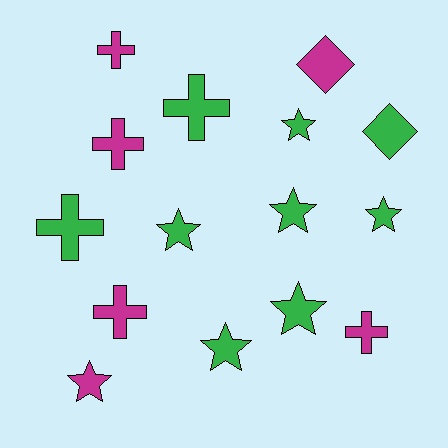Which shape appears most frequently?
Star, with 7 objects.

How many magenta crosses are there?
There are 4 magenta crosses.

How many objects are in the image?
There are 15 objects.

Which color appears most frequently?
Green, with 9 objects.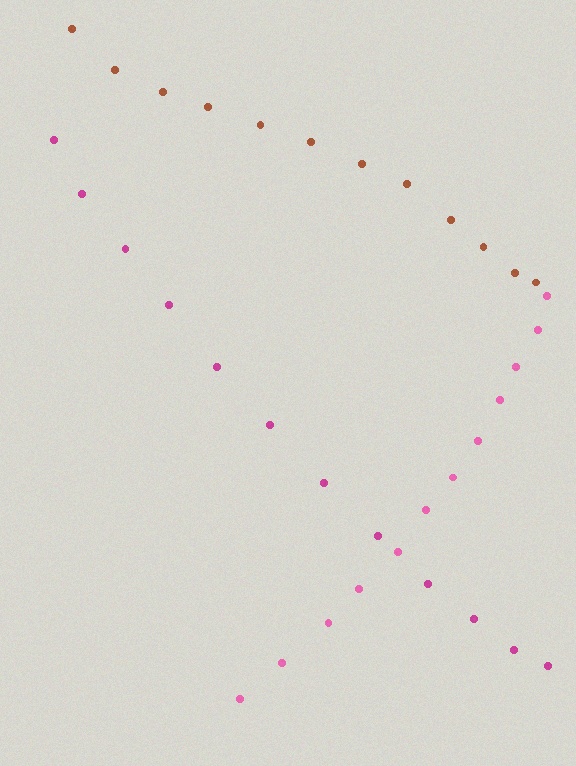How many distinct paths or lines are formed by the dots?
There are 3 distinct paths.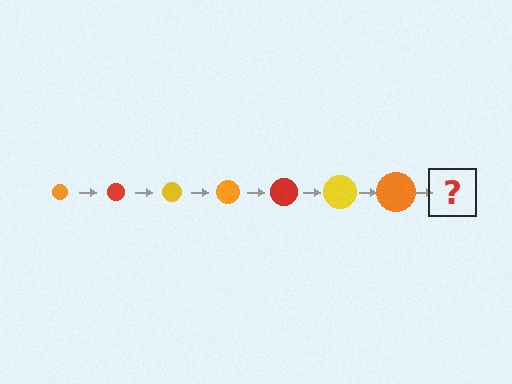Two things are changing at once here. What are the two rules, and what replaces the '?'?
The two rules are that the circle grows larger each step and the color cycles through orange, red, and yellow. The '?' should be a red circle, larger than the previous one.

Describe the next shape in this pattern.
It should be a red circle, larger than the previous one.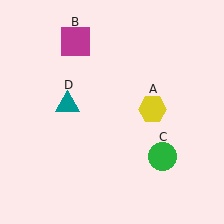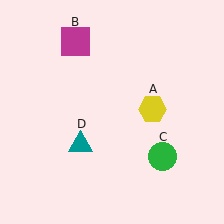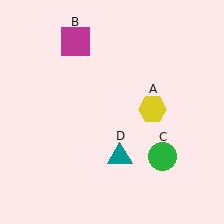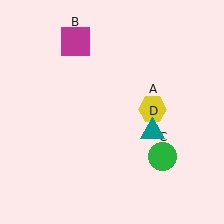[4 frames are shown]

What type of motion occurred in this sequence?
The teal triangle (object D) rotated counterclockwise around the center of the scene.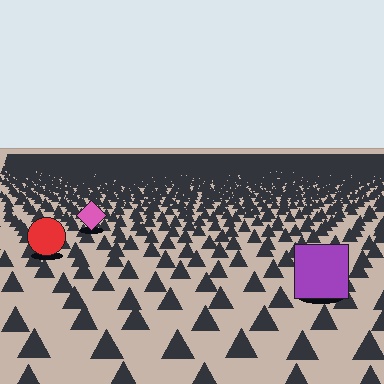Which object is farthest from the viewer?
The pink diamond is farthest from the viewer. It appears smaller and the ground texture around it is denser.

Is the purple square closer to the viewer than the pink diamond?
Yes. The purple square is closer — you can tell from the texture gradient: the ground texture is coarser near it.